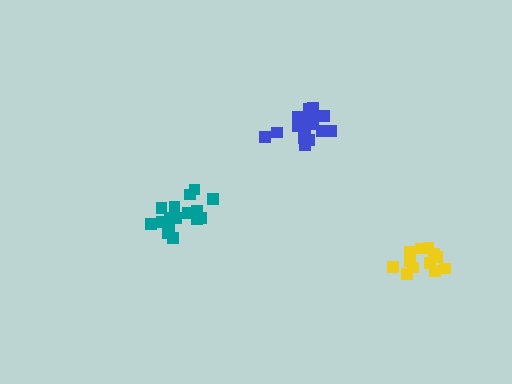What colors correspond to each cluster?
The clusters are colored: blue, teal, yellow.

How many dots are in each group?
Group 1: 17 dots, Group 2: 17 dots, Group 3: 12 dots (46 total).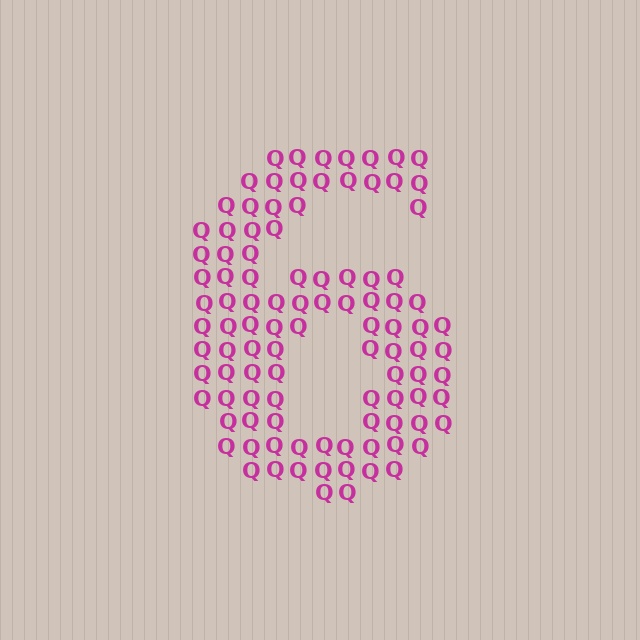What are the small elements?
The small elements are letter Q's.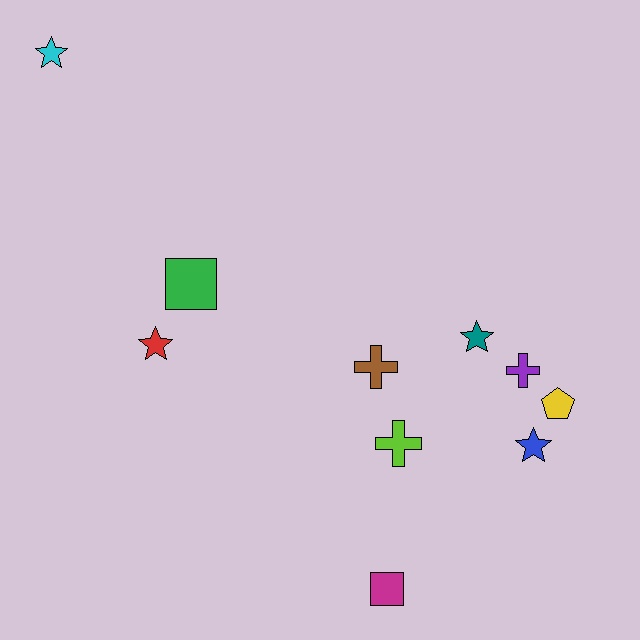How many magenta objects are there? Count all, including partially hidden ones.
There is 1 magenta object.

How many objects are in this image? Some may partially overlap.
There are 10 objects.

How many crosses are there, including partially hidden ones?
There are 3 crosses.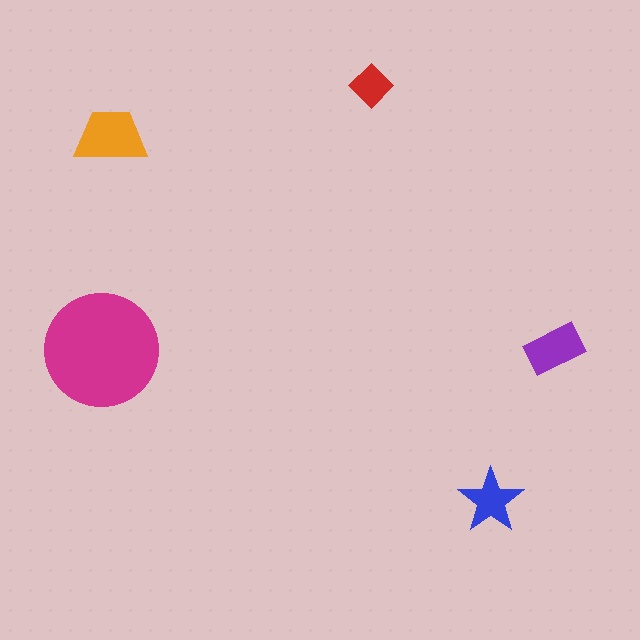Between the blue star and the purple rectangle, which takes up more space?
The purple rectangle.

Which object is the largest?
The magenta circle.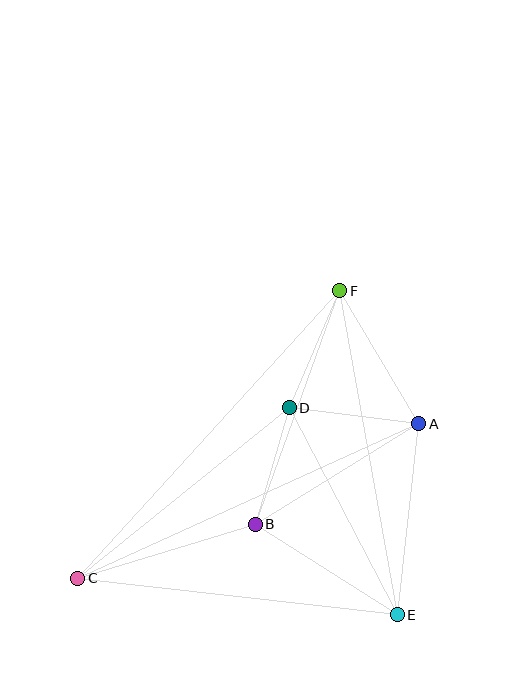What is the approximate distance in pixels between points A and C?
The distance between A and C is approximately 374 pixels.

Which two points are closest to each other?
Points B and D are closest to each other.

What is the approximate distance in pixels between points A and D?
The distance between A and D is approximately 130 pixels.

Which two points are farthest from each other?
Points C and F are farthest from each other.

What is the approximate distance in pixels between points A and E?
The distance between A and E is approximately 192 pixels.